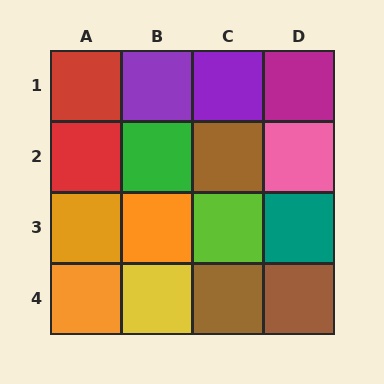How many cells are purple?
2 cells are purple.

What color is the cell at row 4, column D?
Brown.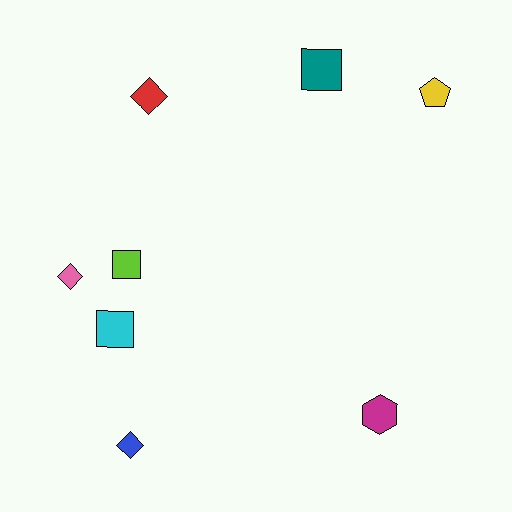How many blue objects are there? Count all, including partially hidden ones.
There is 1 blue object.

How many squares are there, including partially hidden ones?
There are 3 squares.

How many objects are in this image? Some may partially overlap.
There are 8 objects.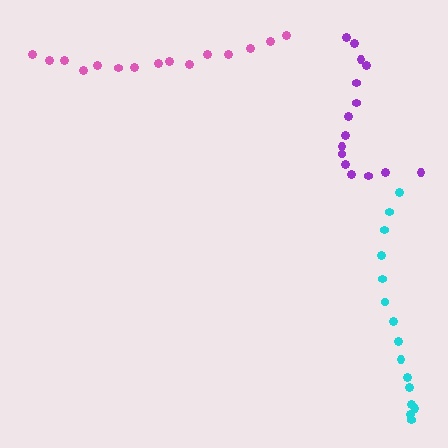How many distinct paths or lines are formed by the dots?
There are 3 distinct paths.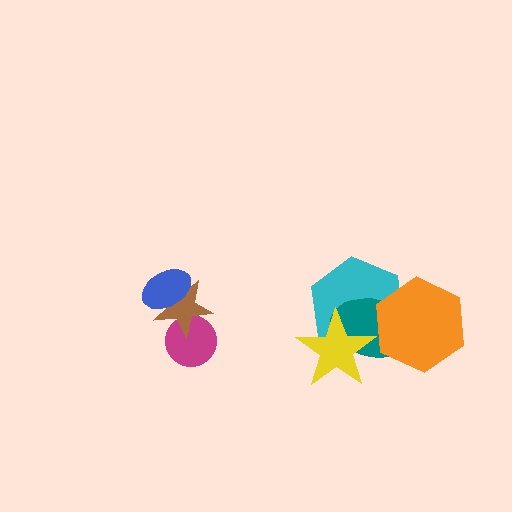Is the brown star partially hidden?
Yes, it is partially covered by another shape.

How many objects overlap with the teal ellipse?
3 objects overlap with the teal ellipse.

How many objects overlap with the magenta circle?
1 object overlaps with the magenta circle.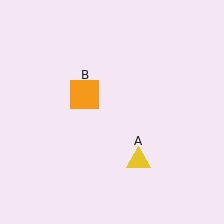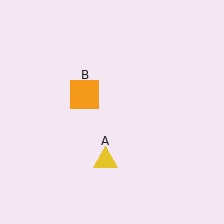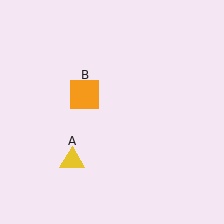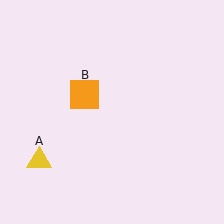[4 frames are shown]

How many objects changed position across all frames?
1 object changed position: yellow triangle (object A).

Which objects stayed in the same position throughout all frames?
Orange square (object B) remained stationary.